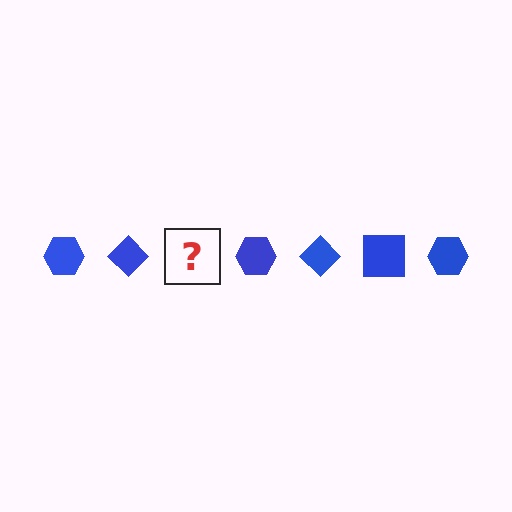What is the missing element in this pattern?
The missing element is a blue square.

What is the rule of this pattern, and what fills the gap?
The rule is that the pattern cycles through hexagon, diamond, square shapes in blue. The gap should be filled with a blue square.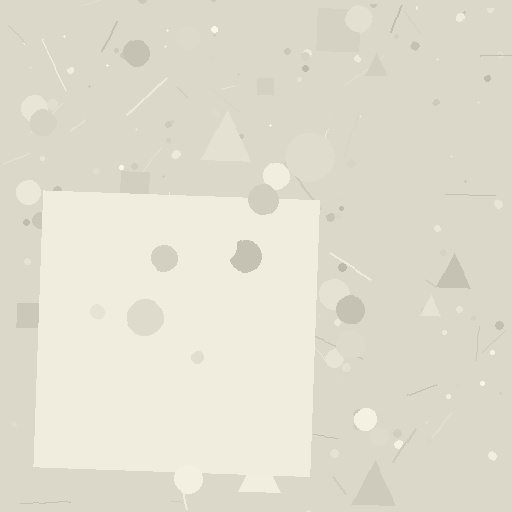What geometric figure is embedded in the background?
A square is embedded in the background.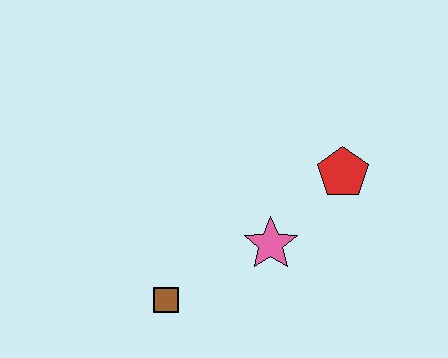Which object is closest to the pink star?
The red pentagon is closest to the pink star.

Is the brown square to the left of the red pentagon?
Yes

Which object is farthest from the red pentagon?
The brown square is farthest from the red pentagon.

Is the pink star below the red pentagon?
Yes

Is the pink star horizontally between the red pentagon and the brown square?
Yes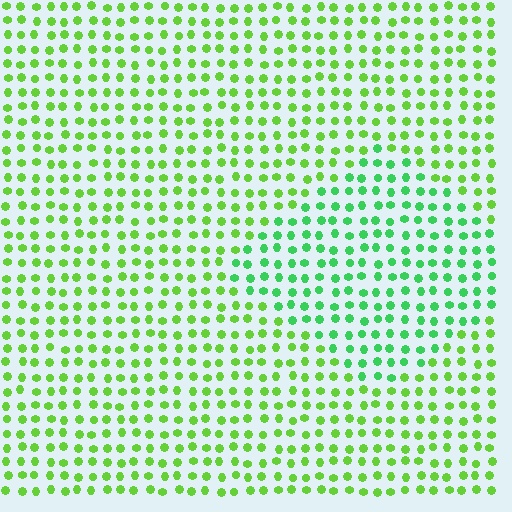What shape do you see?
I see a diamond.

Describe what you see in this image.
The image is filled with small lime elements in a uniform arrangement. A diamond-shaped region is visible where the elements are tinted to a slightly different hue, forming a subtle color boundary.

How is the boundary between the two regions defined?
The boundary is defined purely by a slight shift in hue (about 32 degrees). Spacing, size, and orientation are identical on both sides.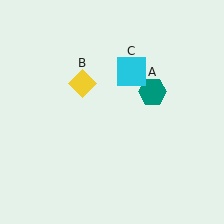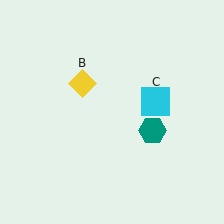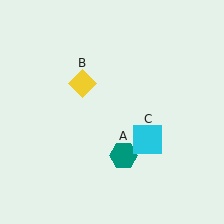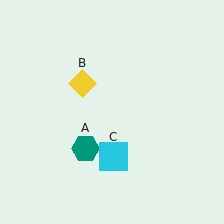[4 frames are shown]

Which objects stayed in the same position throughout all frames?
Yellow diamond (object B) remained stationary.